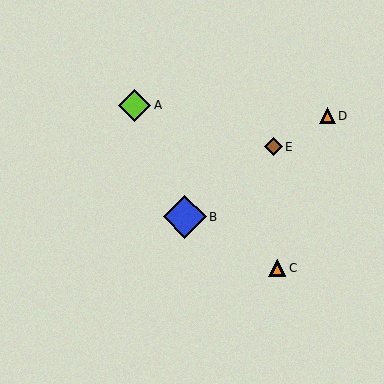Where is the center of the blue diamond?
The center of the blue diamond is at (185, 217).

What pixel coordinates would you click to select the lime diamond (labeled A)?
Click at (135, 105) to select the lime diamond A.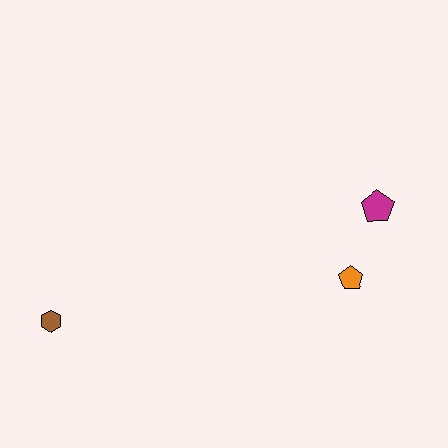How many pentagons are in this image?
There are 2 pentagons.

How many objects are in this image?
There are 3 objects.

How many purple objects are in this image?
There are no purple objects.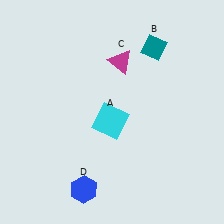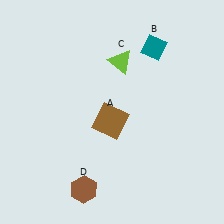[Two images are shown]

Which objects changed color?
A changed from cyan to brown. C changed from magenta to lime. D changed from blue to brown.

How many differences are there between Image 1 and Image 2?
There are 3 differences between the two images.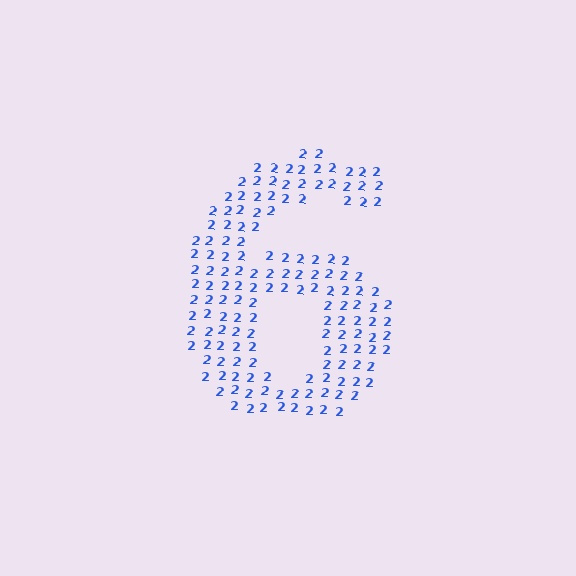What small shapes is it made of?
It is made of small digit 2's.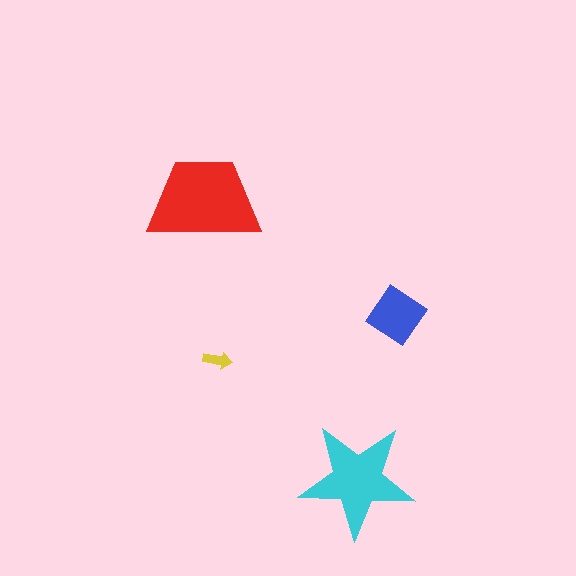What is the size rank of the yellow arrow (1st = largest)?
4th.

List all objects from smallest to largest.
The yellow arrow, the blue diamond, the cyan star, the red trapezoid.